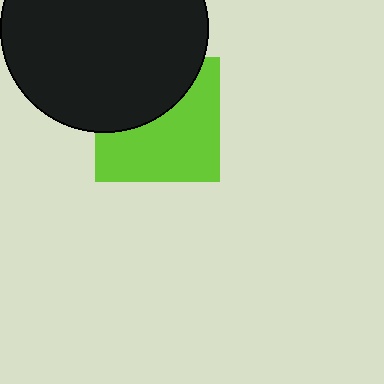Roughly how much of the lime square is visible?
About half of it is visible (roughly 59%).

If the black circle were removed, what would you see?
You would see the complete lime square.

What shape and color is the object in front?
The object in front is a black circle.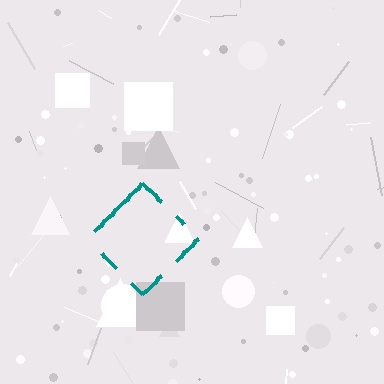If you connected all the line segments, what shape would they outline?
They would outline a diamond.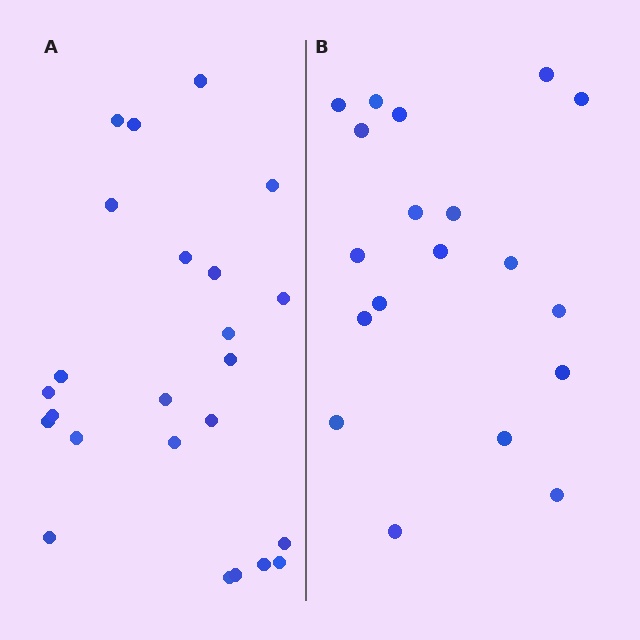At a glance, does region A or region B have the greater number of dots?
Region A (the left region) has more dots.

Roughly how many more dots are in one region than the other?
Region A has about 5 more dots than region B.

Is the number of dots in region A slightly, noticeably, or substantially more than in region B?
Region A has noticeably more, but not dramatically so. The ratio is roughly 1.3 to 1.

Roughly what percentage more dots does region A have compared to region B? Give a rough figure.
About 25% more.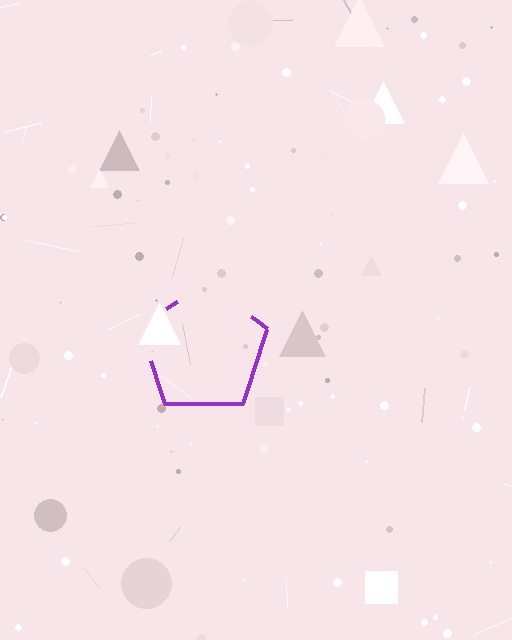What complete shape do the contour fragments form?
The contour fragments form a pentagon.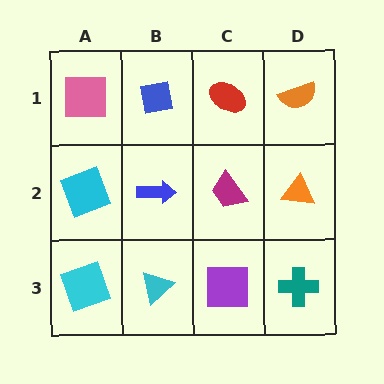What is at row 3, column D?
A teal cross.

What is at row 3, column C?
A purple square.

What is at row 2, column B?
A blue arrow.